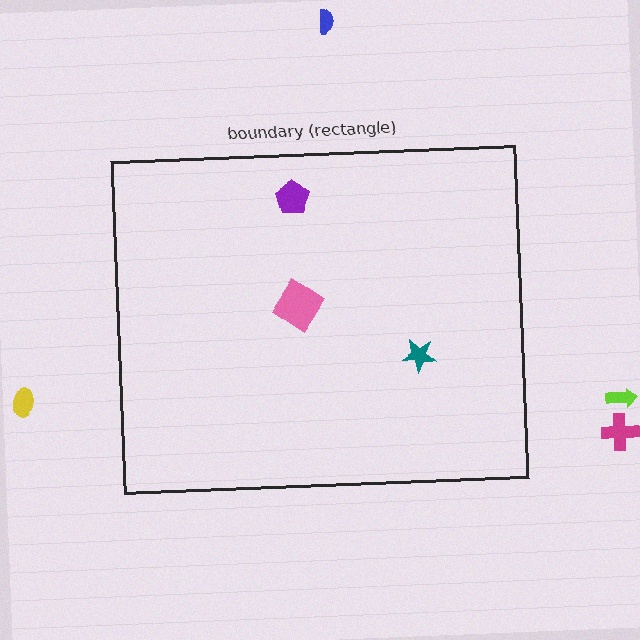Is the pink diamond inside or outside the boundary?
Inside.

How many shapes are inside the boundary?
3 inside, 4 outside.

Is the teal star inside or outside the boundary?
Inside.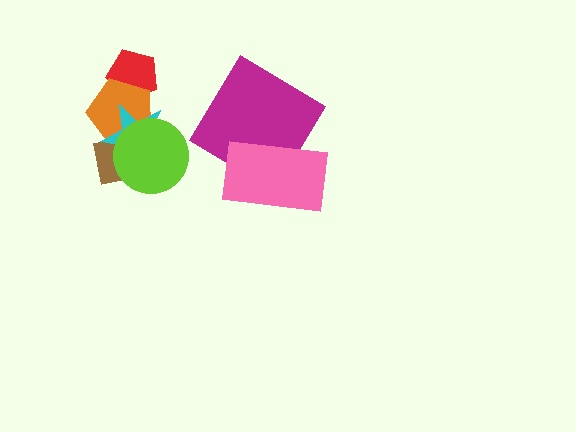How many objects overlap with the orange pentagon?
4 objects overlap with the orange pentagon.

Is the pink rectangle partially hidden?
No, no other shape covers it.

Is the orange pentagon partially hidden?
Yes, it is partially covered by another shape.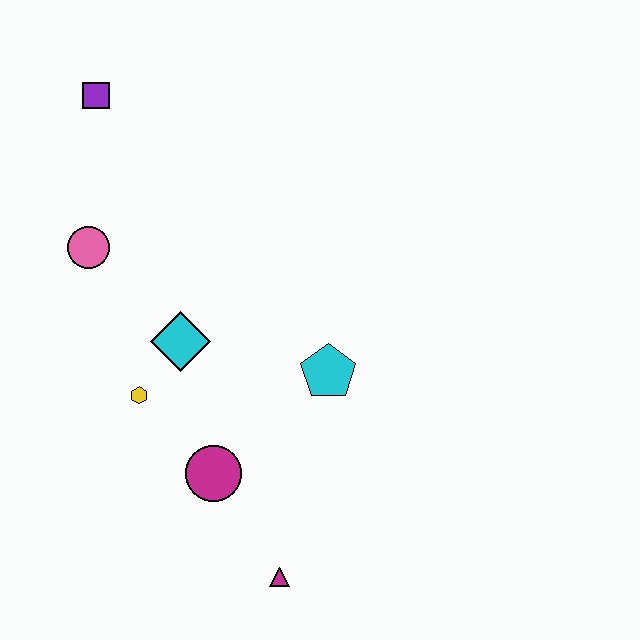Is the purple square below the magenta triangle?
No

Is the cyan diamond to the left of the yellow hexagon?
No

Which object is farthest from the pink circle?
The magenta triangle is farthest from the pink circle.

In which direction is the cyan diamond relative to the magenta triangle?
The cyan diamond is above the magenta triangle.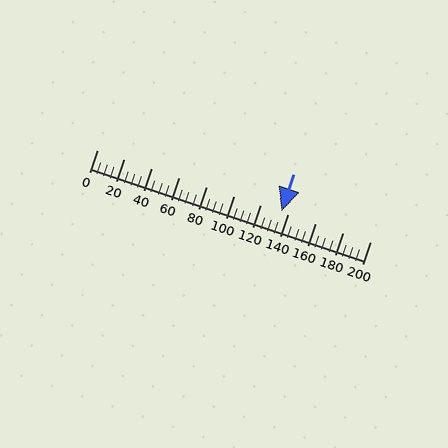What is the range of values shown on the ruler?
The ruler shows values from 0 to 200.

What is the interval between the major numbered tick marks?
The major tick marks are spaced 20 units apart.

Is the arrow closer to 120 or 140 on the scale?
The arrow is closer to 140.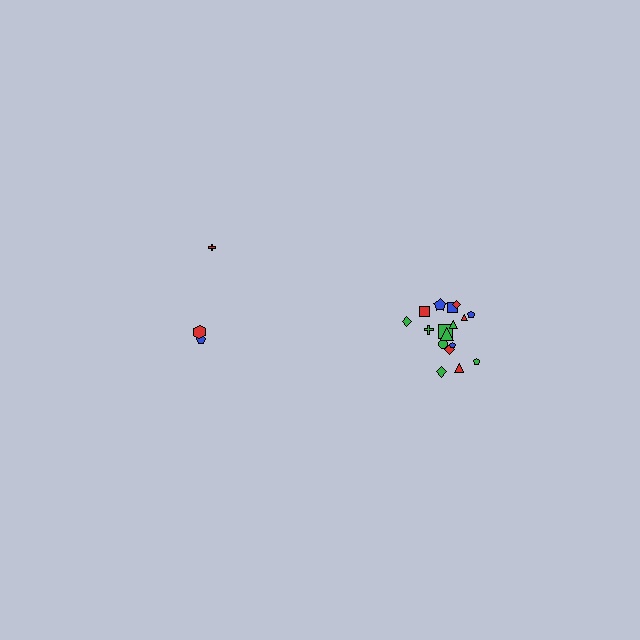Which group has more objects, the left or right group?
The right group.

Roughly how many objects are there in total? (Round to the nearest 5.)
Roughly 20 objects in total.